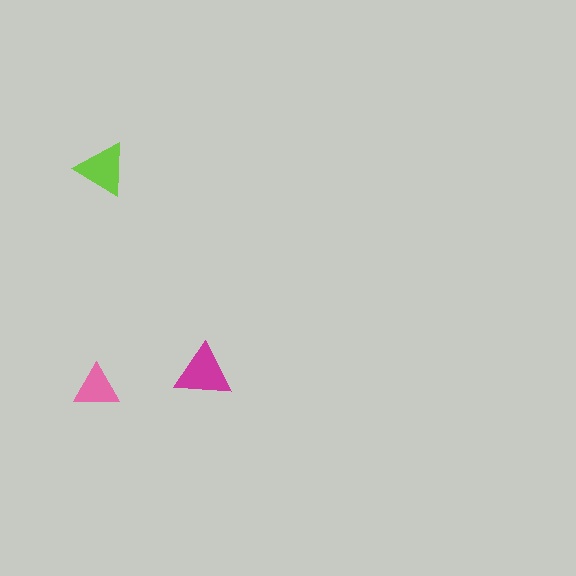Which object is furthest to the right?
The magenta triangle is rightmost.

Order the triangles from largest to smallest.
the magenta one, the lime one, the pink one.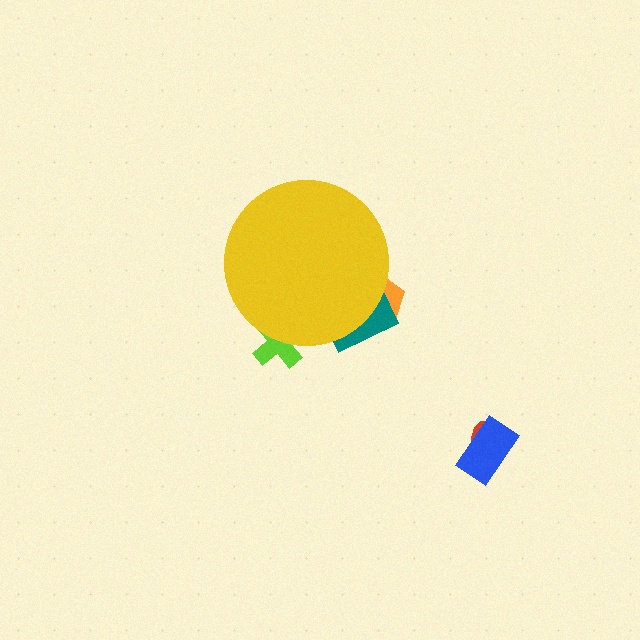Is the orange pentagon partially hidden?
Yes, the orange pentagon is partially hidden behind the yellow circle.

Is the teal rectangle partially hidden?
Yes, the teal rectangle is partially hidden behind the yellow circle.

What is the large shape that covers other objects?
A yellow circle.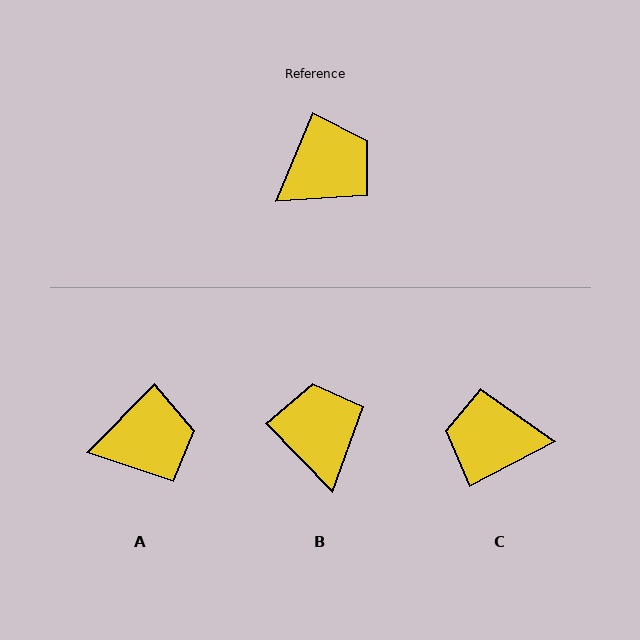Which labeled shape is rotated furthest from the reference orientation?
C, about 141 degrees away.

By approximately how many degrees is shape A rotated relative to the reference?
Approximately 22 degrees clockwise.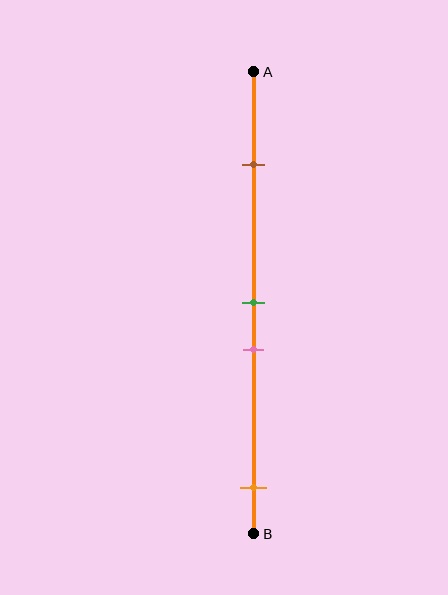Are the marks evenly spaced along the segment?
No, the marks are not evenly spaced.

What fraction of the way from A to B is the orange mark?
The orange mark is approximately 90% (0.9) of the way from A to B.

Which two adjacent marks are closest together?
The green and pink marks are the closest adjacent pair.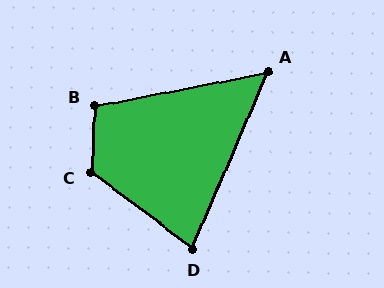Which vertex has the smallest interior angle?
A, at approximately 56 degrees.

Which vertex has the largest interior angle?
C, at approximately 124 degrees.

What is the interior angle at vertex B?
Approximately 104 degrees (obtuse).